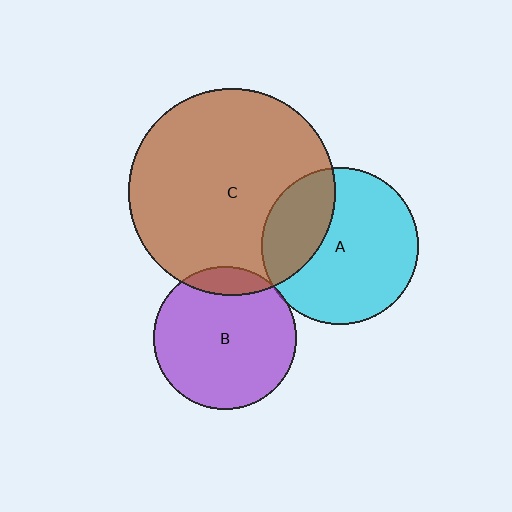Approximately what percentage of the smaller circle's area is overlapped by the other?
Approximately 30%.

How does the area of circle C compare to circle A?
Approximately 1.7 times.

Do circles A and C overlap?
Yes.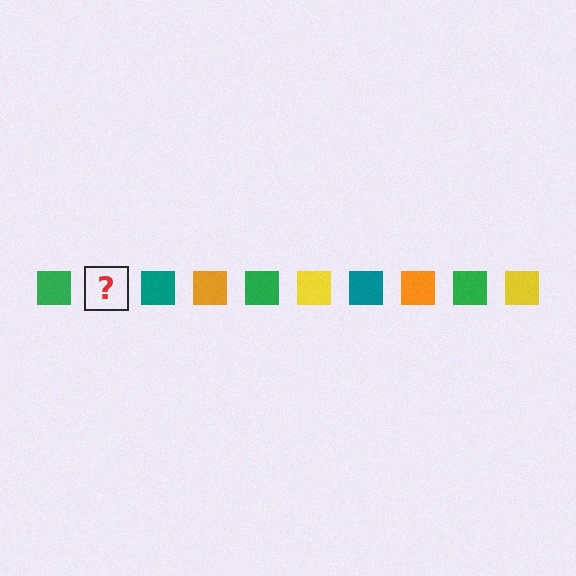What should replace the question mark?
The question mark should be replaced with a yellow square.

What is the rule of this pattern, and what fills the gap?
The rule is that the pattern cycles through green, yellow, teal, orange squares. The gap should be filled with a yellow square.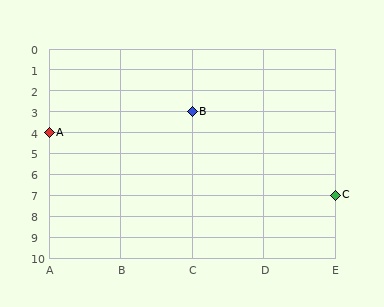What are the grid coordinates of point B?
Point B is at grid coordinates (C, 3).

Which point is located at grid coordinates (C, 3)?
Point B is at (C, 3).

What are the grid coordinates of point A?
Point A is at grid coordinates (A, 4).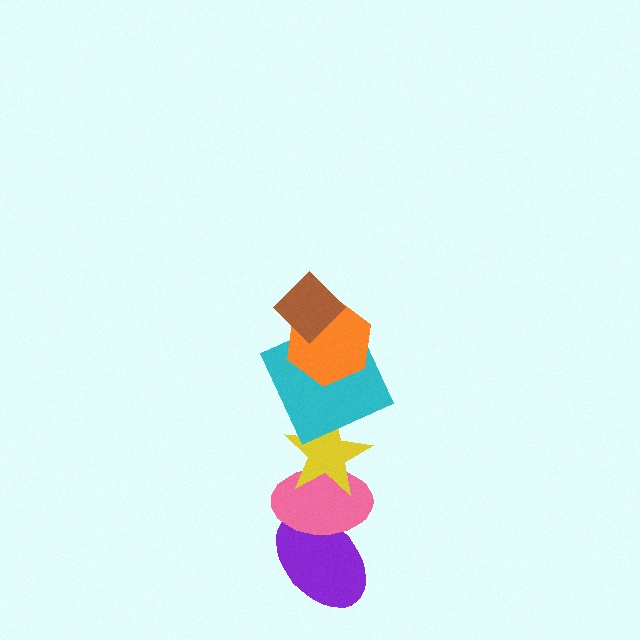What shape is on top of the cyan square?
The orange hexagon is on top of the cyan square.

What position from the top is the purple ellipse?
The purple ellipse is 6th from the top.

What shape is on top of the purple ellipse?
The pink ellipse is on top of the purple ellipse.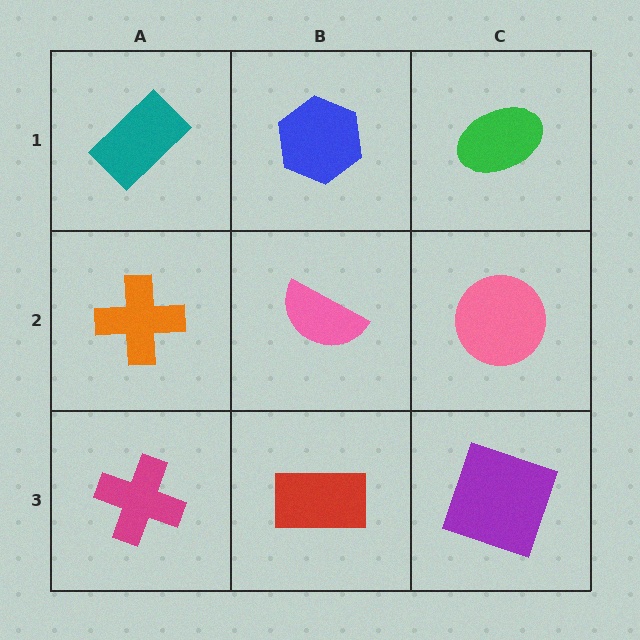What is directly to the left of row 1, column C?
A blue hexagon.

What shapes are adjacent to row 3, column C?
A pink circle (row 2, column C), a red rectangle (row 3, column B).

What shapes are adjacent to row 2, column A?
A teal rectangle (row 1, column A), a magenta cross (row 3, column A), a pink semicircle (row 2, column B).